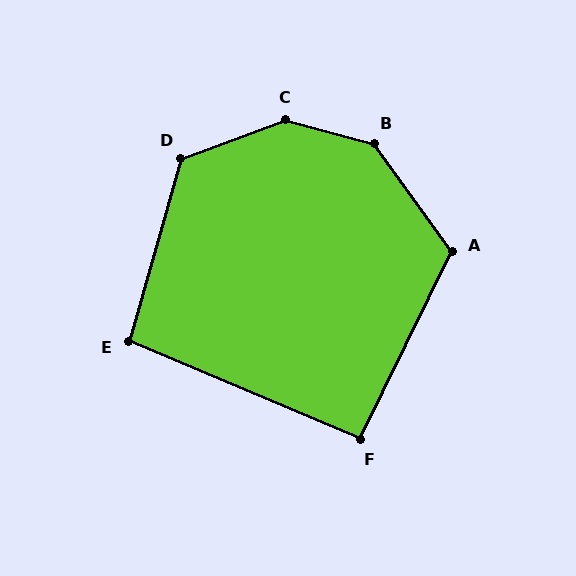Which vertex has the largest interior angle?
C, at approximately 145 degrees.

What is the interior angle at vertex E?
Approximately 97 degrees (obtuse).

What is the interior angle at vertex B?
Approximately 141 degrees (obtuse).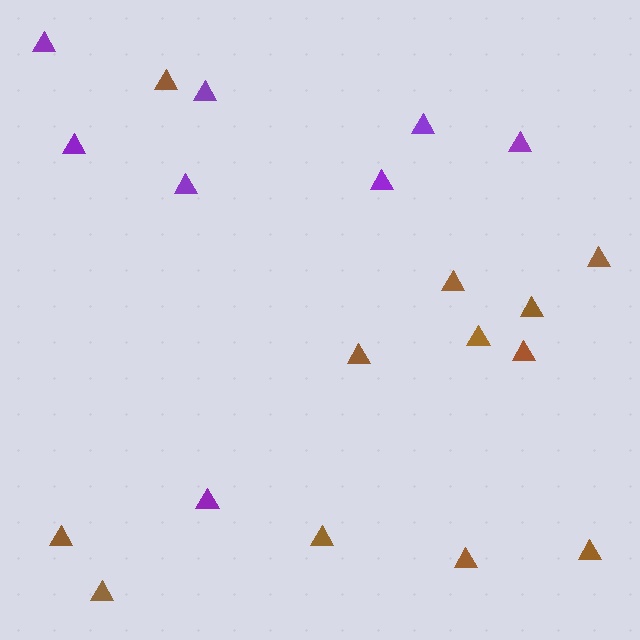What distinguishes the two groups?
There are 2 groups: one group of purple triangles (8) and one group of brown triangles (12).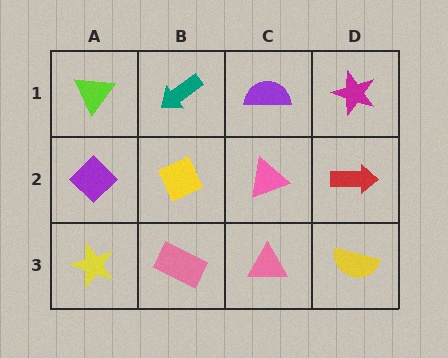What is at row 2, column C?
A pink triangle.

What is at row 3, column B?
A pink rectangle.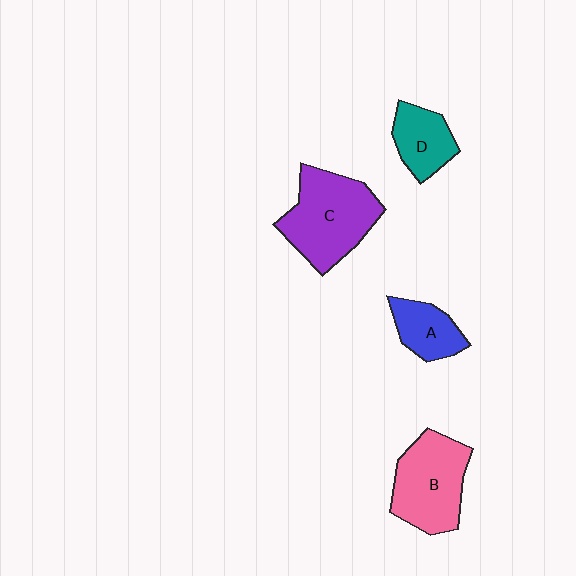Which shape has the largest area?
Shape C (purple).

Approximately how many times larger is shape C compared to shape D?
Approximately 1.9 times.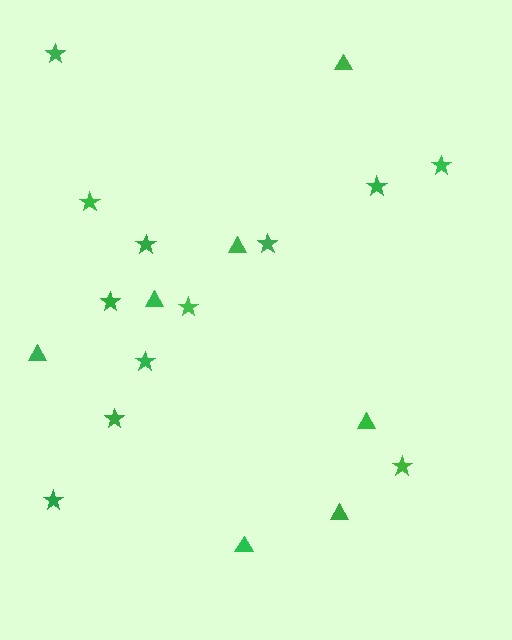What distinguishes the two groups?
There are 2 groups: one group of stars (12) and one group of triangles (7).